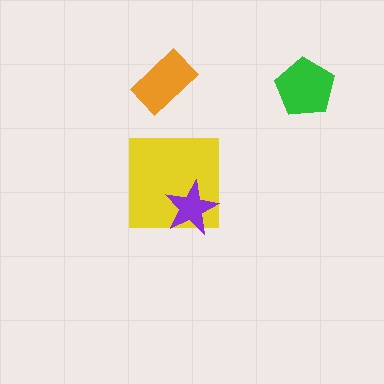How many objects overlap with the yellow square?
1 object overlaps with the yellow square.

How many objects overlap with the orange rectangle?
0 objects overlap with the orange rectangle.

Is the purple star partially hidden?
No, no other shape covers it.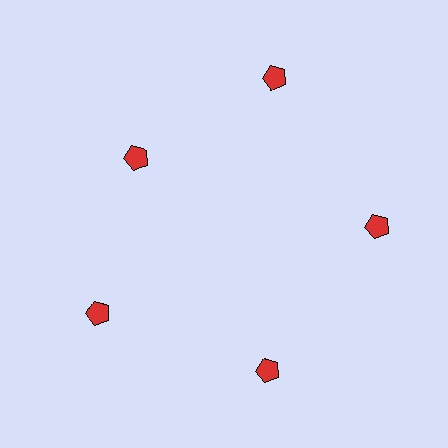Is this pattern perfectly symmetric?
No. The 5 red pentagons are arranged in a ring, but one element near the 10 o'clock position is pulled inward toward the center, breaking the 5-fold rotational symmetry.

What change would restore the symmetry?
The symmetry would be restored by moving it outward, back onto the ring so that all 5 pentagons sit at equal angles and equal distance from the center.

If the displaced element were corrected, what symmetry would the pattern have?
It would have 5-fold rotational symmetry — the pattern would map onto itself every 72 degrees.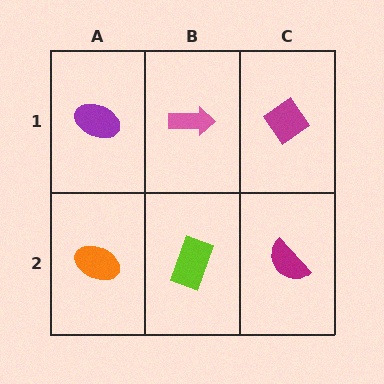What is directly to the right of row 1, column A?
A pink arrow.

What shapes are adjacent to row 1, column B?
A lime rectangle (row 2, column B), a purple ellipse (row 1, column A), a magenta diamond (row 1, column C).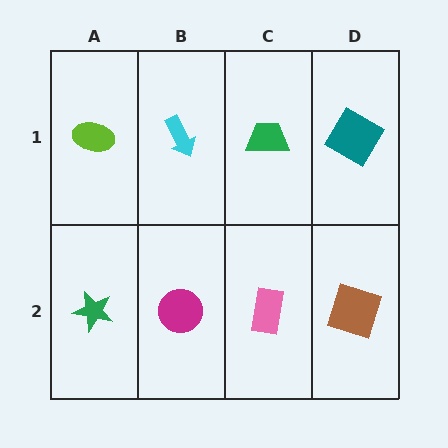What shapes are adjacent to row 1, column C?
A pink rectangle (row 2, column C), a cyan arrow (row 1, column B), a teal square (row 1, column D).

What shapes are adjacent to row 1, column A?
A green star (row 2, column A), a cyan arrow (row 1, column B).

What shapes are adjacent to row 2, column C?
A green trapezoid (row 1, column C), a magenta circle (row 2, column B), a brown square (row 2, column D).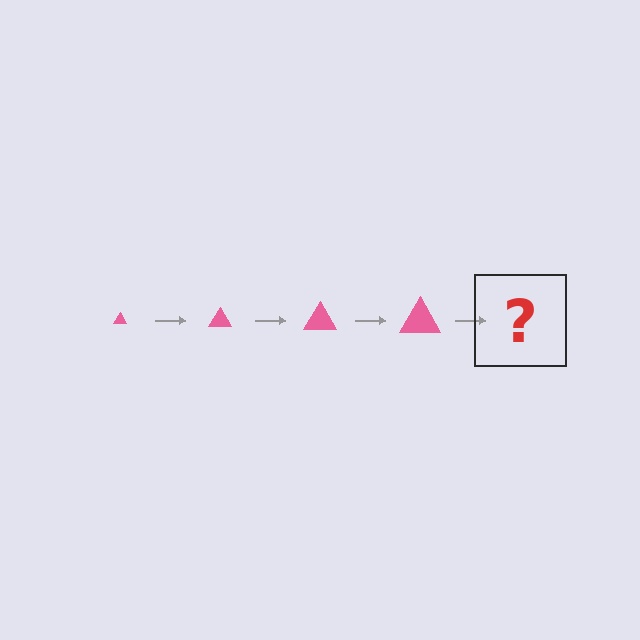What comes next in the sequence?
The next element should be a pink triangle, larger than the previous one.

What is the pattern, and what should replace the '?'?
The pattern is that the triangle gets progressively larger each step. The '?' should be a pink triangle, larger than the previous one.